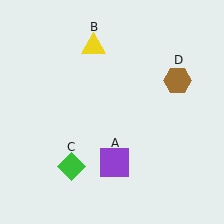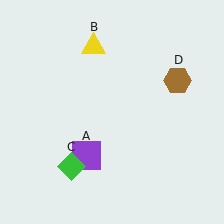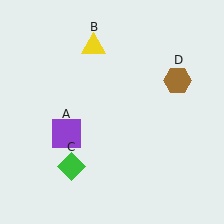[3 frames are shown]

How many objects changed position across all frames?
1 object changed position: purple square (object A).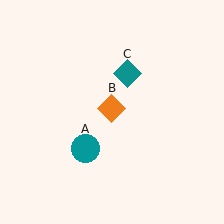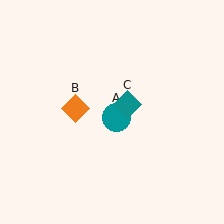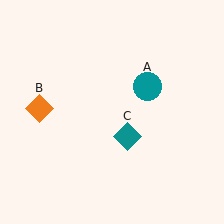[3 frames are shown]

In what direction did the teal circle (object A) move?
The teal circle (object A) moved up and to the right.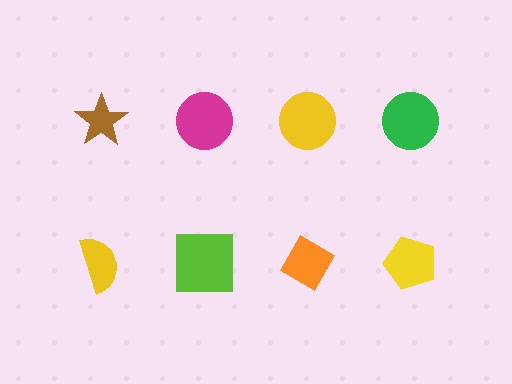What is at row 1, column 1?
A brown star.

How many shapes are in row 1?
4 shapes.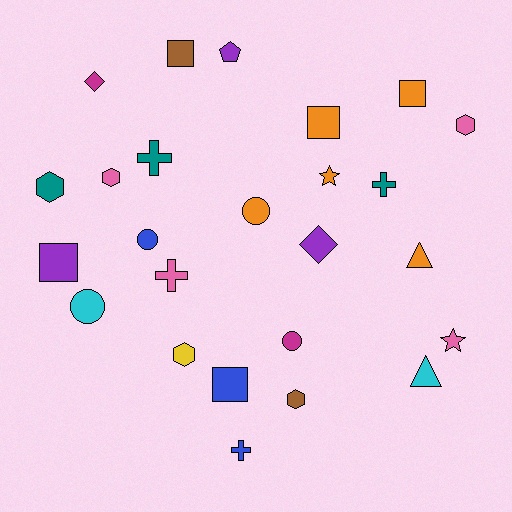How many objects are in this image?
There are 25 objects.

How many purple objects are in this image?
There are 3 purple objects.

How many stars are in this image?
There are 2 stars.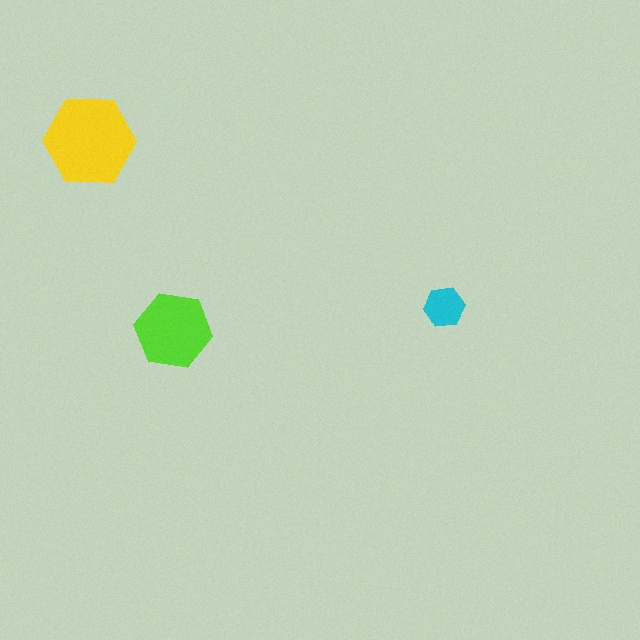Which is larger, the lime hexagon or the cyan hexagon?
The lime one.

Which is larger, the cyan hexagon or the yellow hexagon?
The yellow one.